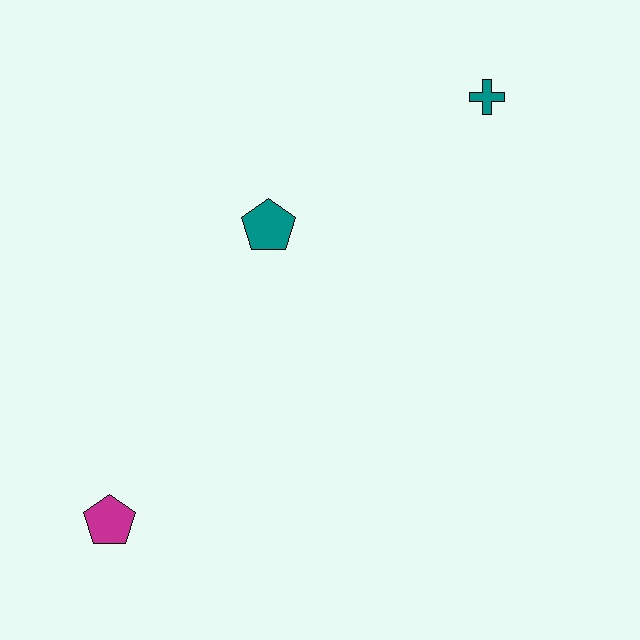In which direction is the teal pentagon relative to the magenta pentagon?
The teal pentagon is above the magenta pentagon.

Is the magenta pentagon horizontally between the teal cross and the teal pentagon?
No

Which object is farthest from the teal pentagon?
The magenta pentagon is farthest from the teal pentagon.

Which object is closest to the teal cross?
The teal pentagon is closest to the teal cross.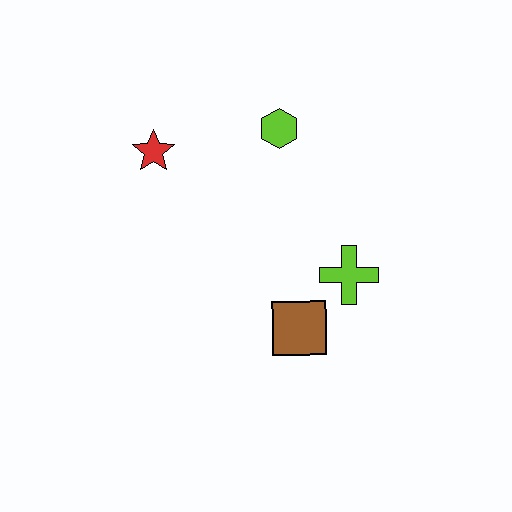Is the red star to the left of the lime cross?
Yes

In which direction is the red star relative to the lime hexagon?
The red star is to the left of the lime hexagon.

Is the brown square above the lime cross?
No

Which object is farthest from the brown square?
The red star is farthest from the brown square.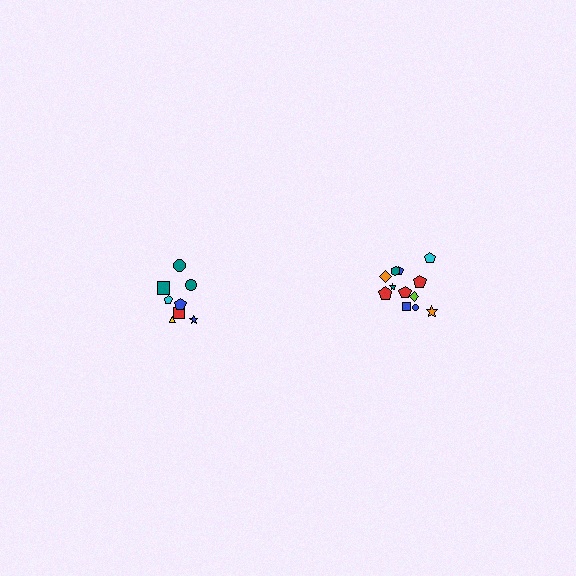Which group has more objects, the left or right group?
The right group.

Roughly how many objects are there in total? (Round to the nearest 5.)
Roughly 20 objects in total.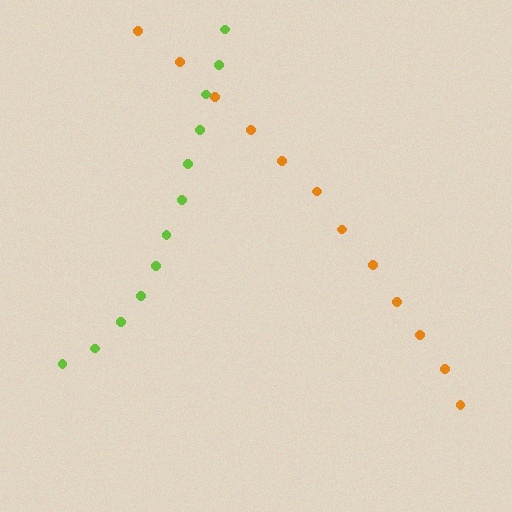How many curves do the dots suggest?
There are 2 distinct paths.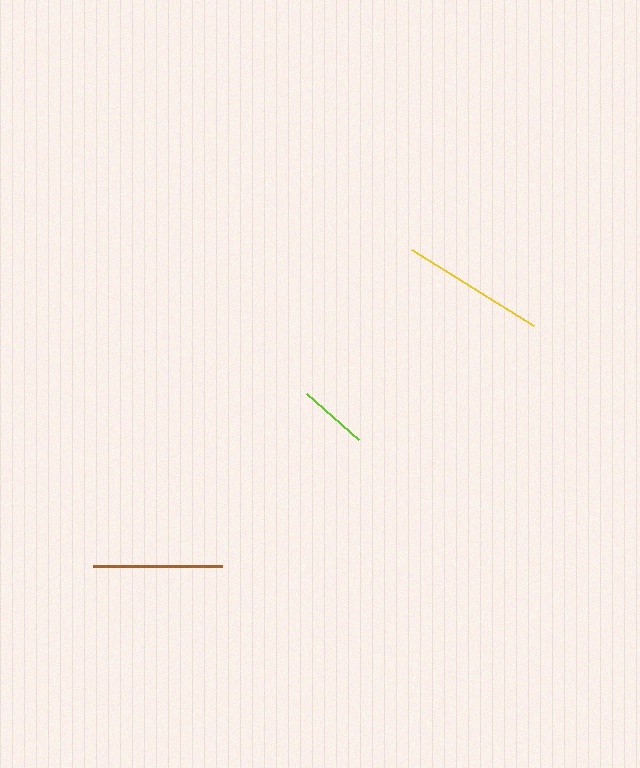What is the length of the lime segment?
The lime segment is approximately 69 pixels long.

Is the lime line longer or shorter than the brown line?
The brown line is longer than the lime line.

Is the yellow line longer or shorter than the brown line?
The yellow line is longer than the brown line.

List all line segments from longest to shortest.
From longest to shortest: yellow, brown, lime.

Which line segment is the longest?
The yellow line is the longest at approximately 144 pixels.